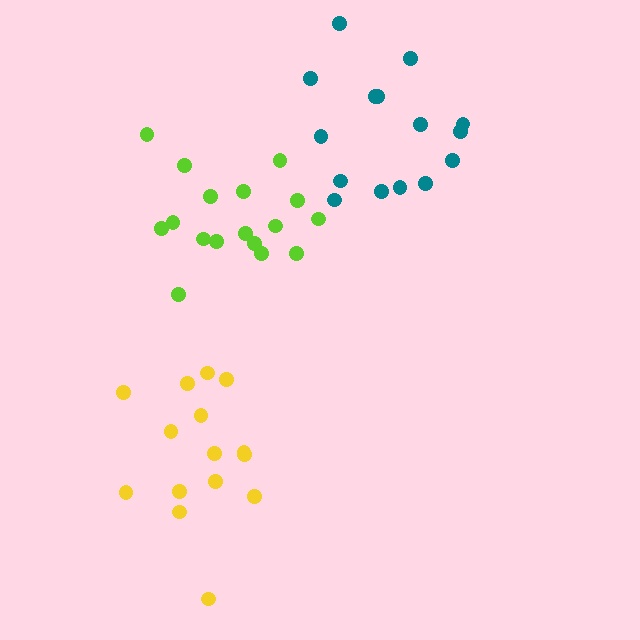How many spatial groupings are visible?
There are 3 spatial groupings.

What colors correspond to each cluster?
The clusters are colored: lime, yellow, teal.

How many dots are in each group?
Group 1: 17 dots, Group 2: 15 dots, Group 3: 15 dots (47 total).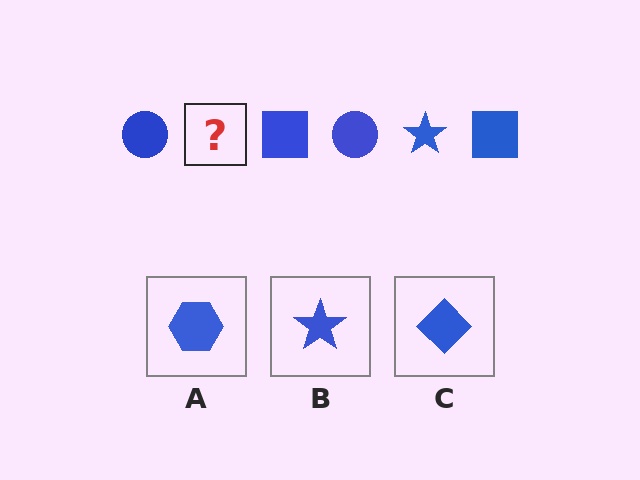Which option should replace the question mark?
Option B.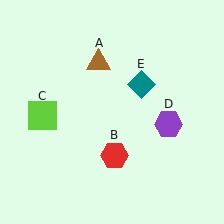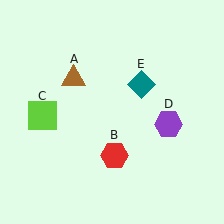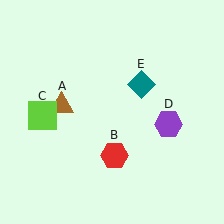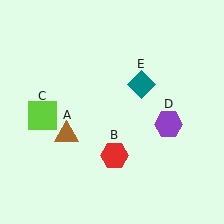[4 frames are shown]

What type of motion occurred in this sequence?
The brown triangle (object A) rotated counterclockwise around the center of the scene.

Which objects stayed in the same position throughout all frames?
Red hexagon (object B) and lime square (object C) and purple hexagon (object D) and teal diamond (object E) remained stationary.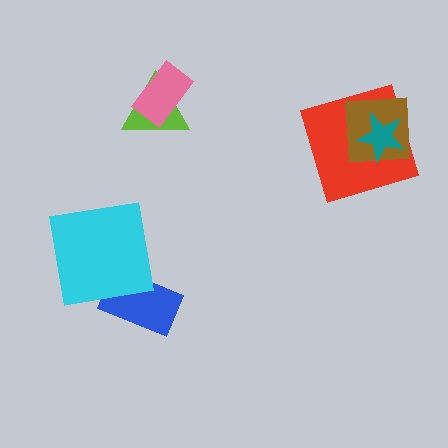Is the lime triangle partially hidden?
Yes, it is partially covered by another shape.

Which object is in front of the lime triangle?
The pink rectangle is in front of the lime triangle.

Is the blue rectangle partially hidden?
Yes, it is partially covered by another shape.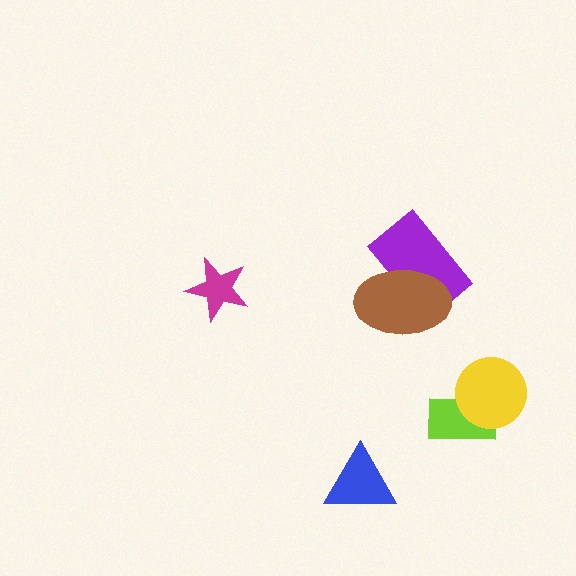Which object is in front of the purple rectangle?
The brown ellipse is in front of the purple rectangle.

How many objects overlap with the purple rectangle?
1 object overlaps with the purple rectangle.